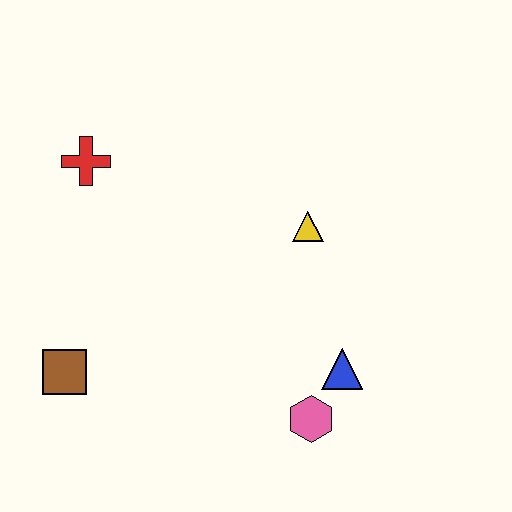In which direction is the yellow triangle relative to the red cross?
The yellow triangle is to the right of the red cross.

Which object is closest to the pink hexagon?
The blue triangle is closest to the pink hexagon.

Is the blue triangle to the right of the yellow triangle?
Yes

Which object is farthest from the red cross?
The pink hexagon is farthest from the red cross.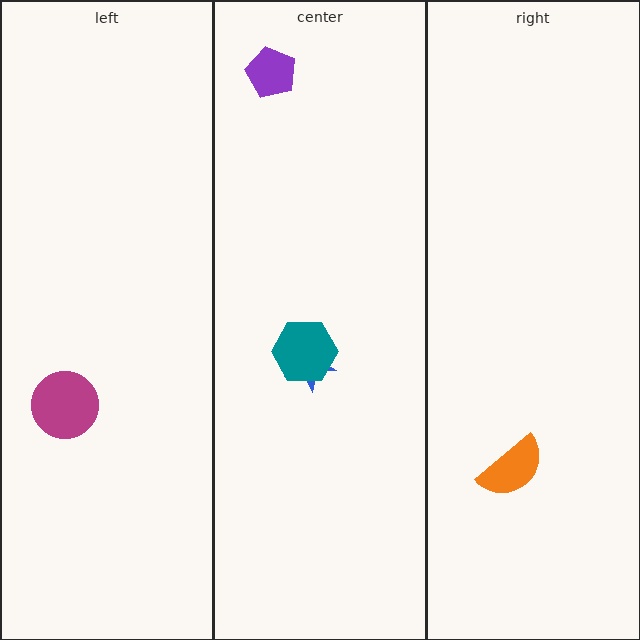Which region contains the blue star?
The center region.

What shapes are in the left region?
The magenta circle.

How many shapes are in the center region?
3.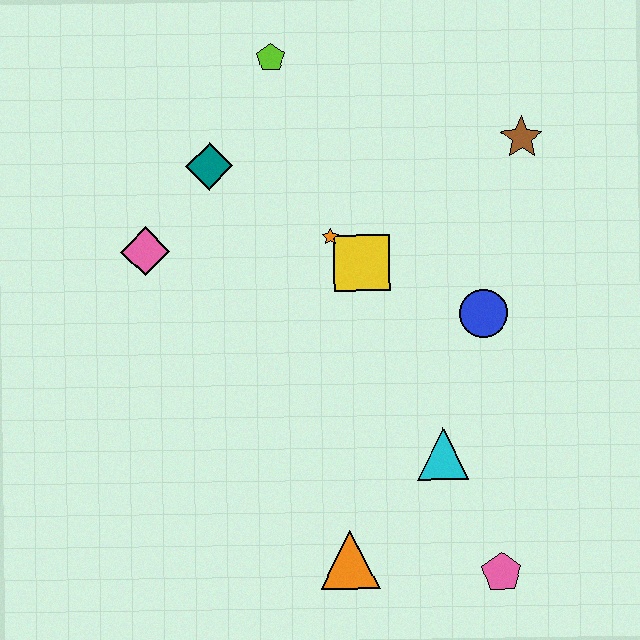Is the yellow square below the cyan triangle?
No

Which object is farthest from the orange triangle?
The lime pentagon is farthest from the orange triangle.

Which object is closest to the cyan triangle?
The pink pentagon is closest to the cyan triangle.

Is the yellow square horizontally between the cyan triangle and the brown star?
No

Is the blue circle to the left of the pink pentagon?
Yes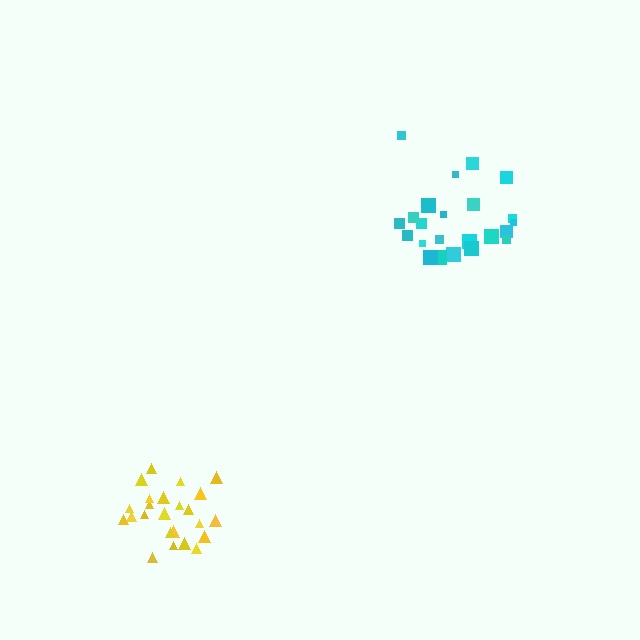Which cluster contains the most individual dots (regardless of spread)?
Yellow (24).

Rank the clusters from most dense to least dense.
yellow, cyan.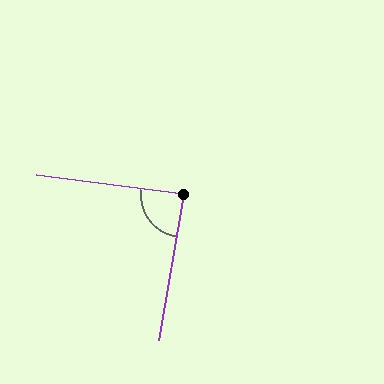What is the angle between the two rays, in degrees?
Approximately 88 degrees.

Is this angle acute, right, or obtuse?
It is approximately a right angle.